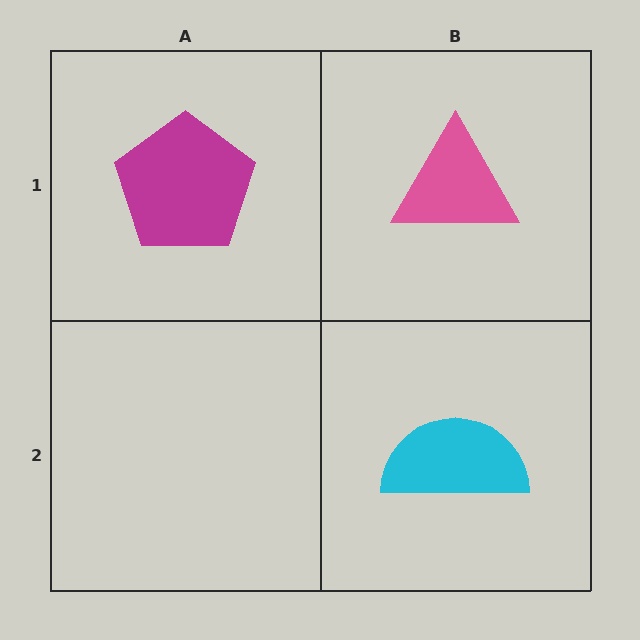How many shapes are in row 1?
2 shapes.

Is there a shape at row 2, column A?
No, that cell is empty.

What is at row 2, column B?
A cyan semicircle.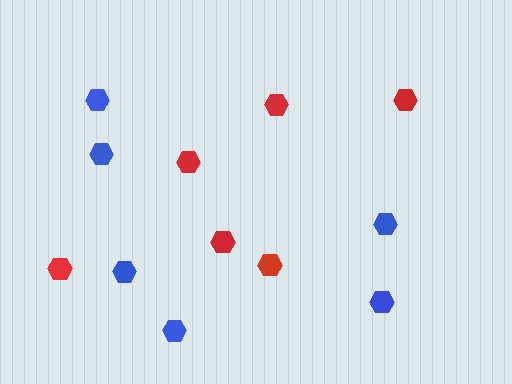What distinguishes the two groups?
There are 2 groups: one group of red hexagons (6) and one group of blue hexagons (6).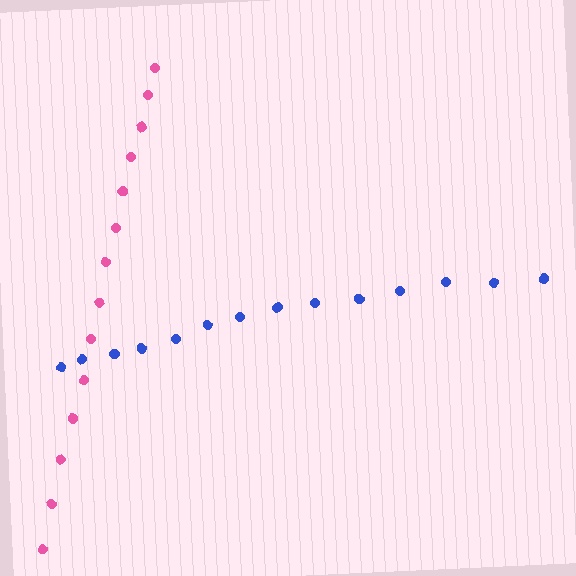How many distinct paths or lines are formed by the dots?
There are 2 distinct paths.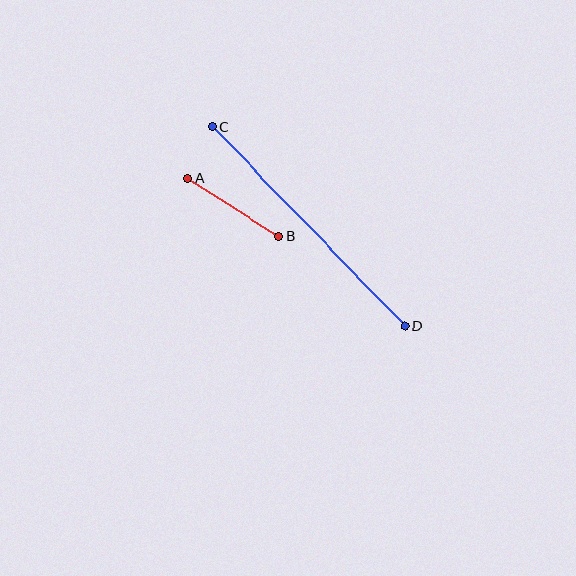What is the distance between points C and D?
The distance is approximately 277 pixels.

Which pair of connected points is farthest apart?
Points C and D are farthest apart.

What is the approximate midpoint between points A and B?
The midpoint is at approximately (233, 207) pixels.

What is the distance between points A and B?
The distance is approximately 107 pixels.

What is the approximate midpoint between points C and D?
The midpoint is at approximately (309, 226) pixels.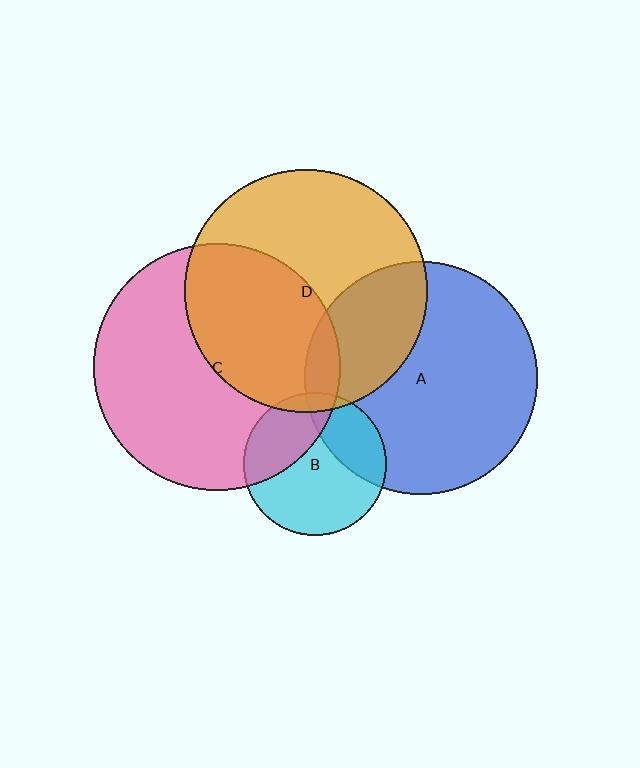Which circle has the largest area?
Circle C (pink).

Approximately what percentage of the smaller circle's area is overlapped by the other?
Approximately 5%.